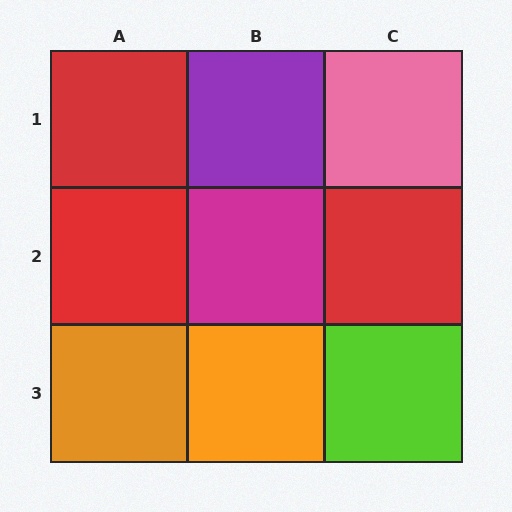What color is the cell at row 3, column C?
Lime.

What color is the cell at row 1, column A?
Red.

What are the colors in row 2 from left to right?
Red, magenta, red.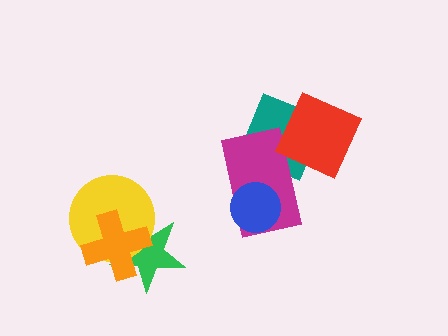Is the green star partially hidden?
Yes, it is partially covered by another shape.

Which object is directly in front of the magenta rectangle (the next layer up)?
The red diamond is directly in front of the magenta rectangle.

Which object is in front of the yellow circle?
The orange cross is in front of the yellow circle.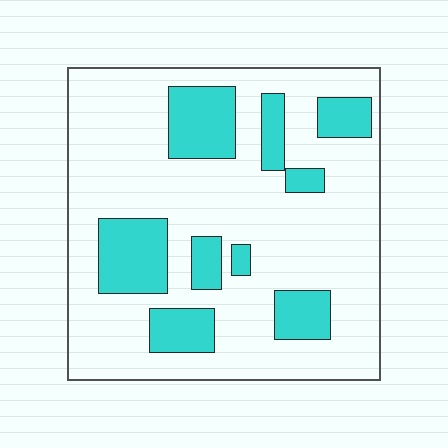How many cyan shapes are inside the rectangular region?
9.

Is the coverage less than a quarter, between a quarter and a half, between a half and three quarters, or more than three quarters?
Less than a quarter.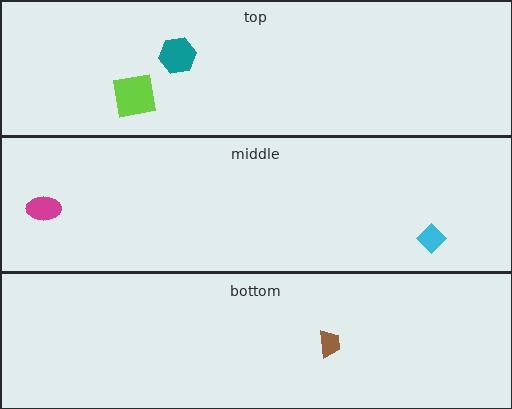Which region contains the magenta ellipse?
The middle region.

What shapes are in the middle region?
The cyan diamond, the magenta ellipse.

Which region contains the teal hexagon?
The top region.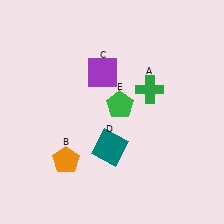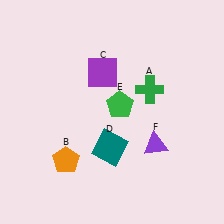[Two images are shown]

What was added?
A purple triangle (F) was added in Image 2.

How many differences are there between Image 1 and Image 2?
There is 1 difference between the two images.